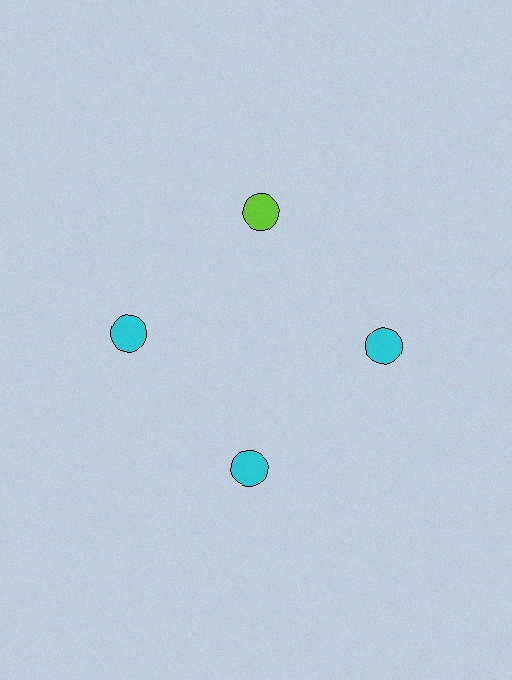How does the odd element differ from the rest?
It has a different color: lime instead of cyan.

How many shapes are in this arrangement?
There are 4 shapes arranged in a ring pattern.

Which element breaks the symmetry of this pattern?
The lime circle at roughly the 12 o'clock position breaks the symmetry. All other shapes are cyan circles.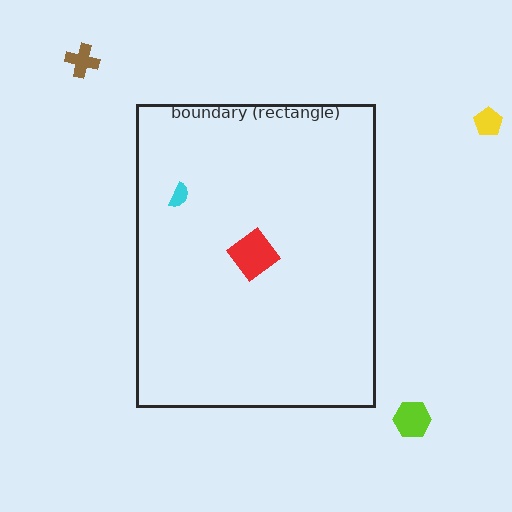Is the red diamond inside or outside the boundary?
Inside.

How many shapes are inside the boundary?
2 inside, 3 outside.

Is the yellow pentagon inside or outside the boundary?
Outside.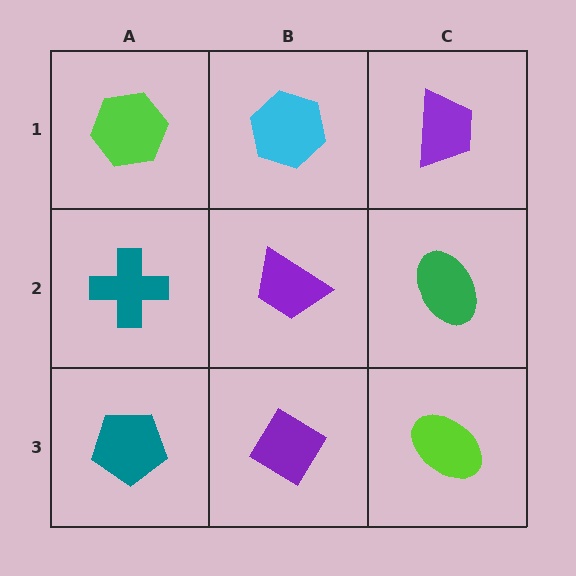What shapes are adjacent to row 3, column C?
A green ellipse (row 2, column C), a purple diamond (row 3, column B).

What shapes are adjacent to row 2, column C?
A purple trapezoid (row 1, column C), a lime ellipse (row 3, column C), a purple trapezoid (row 2, column B).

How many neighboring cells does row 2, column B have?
4.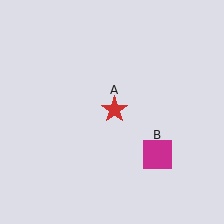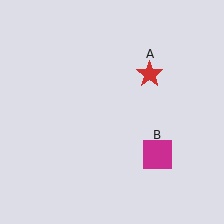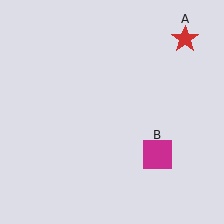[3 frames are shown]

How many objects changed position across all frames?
1 object changed position: red star (object A).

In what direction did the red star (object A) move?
The red star (object A) moved up and to the right.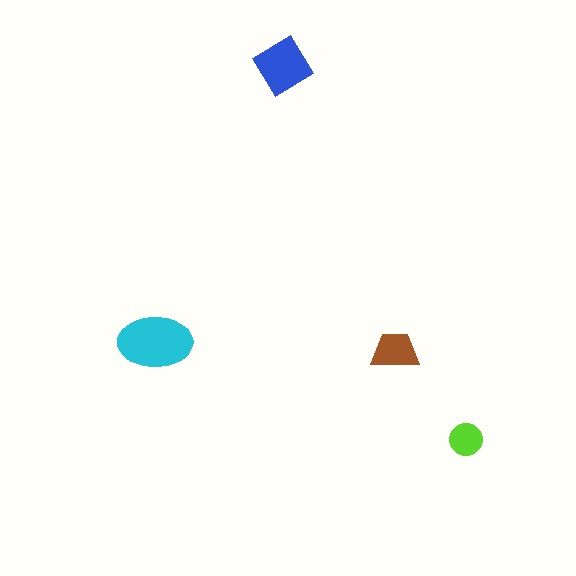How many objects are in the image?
There are 4 objects in the image.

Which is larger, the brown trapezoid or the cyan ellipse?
The cyan ellipse.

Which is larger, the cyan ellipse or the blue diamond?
The cyan ellipse.